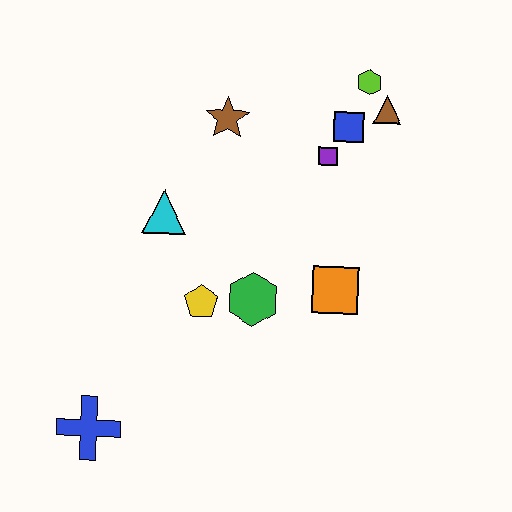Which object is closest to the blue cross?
The yellow pentagon is closest to the blue cross.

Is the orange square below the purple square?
Yes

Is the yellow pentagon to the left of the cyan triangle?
No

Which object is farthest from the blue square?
The blue cross is farthest from the blue square.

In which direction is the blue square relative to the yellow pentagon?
The blue square is above the yellow pentagon.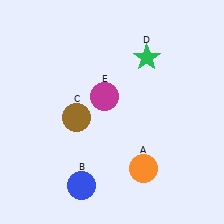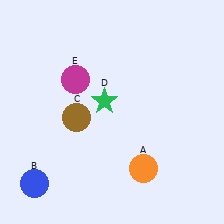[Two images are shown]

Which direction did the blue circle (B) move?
The blue circle (B) moved left.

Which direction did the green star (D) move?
The green star (D) moved down.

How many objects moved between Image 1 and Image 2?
3 objects moved between the two images.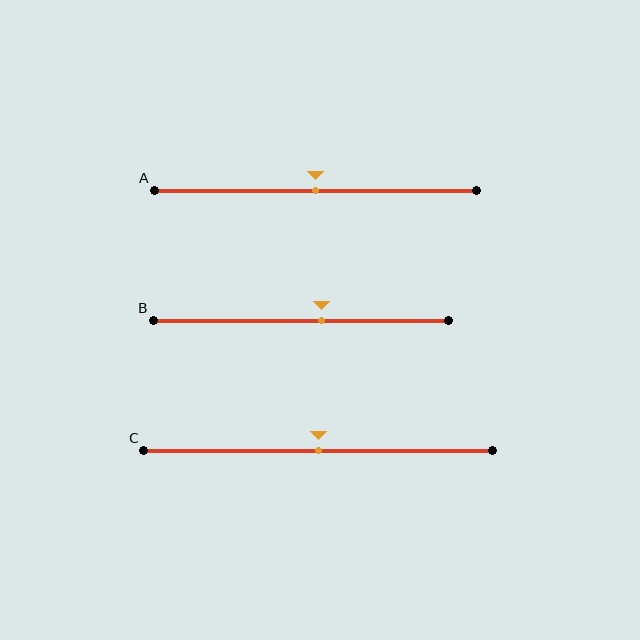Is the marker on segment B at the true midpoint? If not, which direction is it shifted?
No, the marker on segment B is shifted to the right by about 7% of the segment length.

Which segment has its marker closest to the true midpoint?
Segment A has its marker closest to the true midpoint.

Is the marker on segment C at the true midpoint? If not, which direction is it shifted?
Yes, the marker on segment C is at the true midpoint.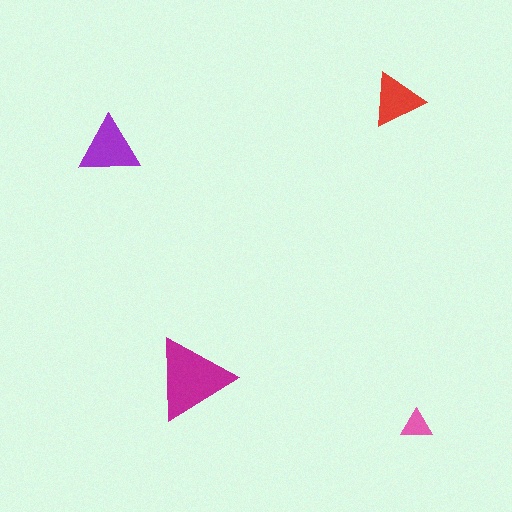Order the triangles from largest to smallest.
the magenta one, the purple one, the red one, the pink one.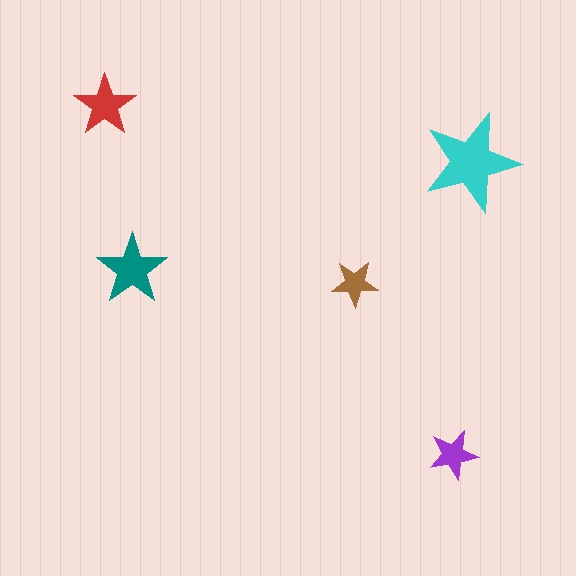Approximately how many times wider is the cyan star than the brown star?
About 2 times wider.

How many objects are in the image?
There are 5 objects in the image.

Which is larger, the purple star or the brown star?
The purple one.